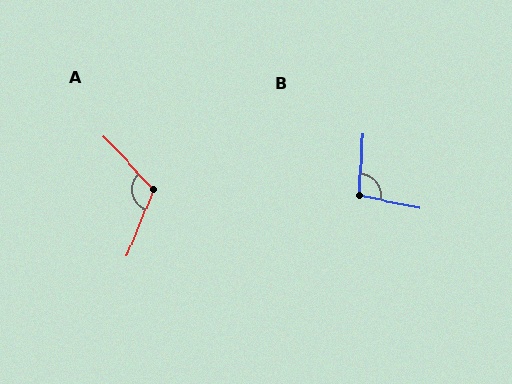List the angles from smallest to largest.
B (99°), A (115°).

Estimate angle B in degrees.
Approximately 99 degrees.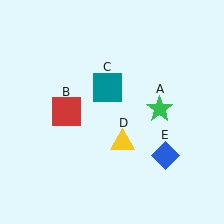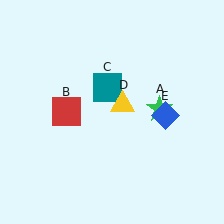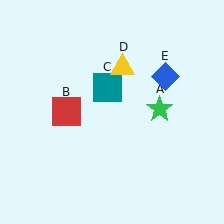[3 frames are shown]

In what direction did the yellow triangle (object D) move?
The yellow triangle (object D) moved up.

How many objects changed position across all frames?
2 objects changed position: yellow triangle (object D), blue diamond (object E).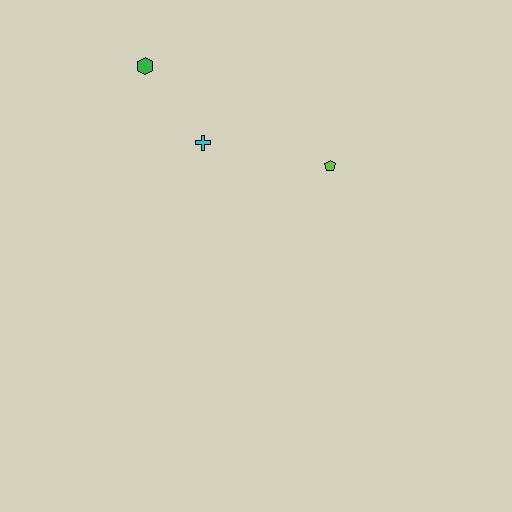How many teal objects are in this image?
There are no teal objects.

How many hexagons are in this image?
There is 1 hexagon.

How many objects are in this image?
There are 3 objects.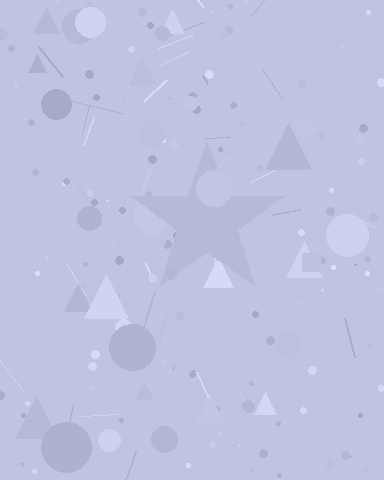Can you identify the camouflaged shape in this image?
The camouflaged shape is a star.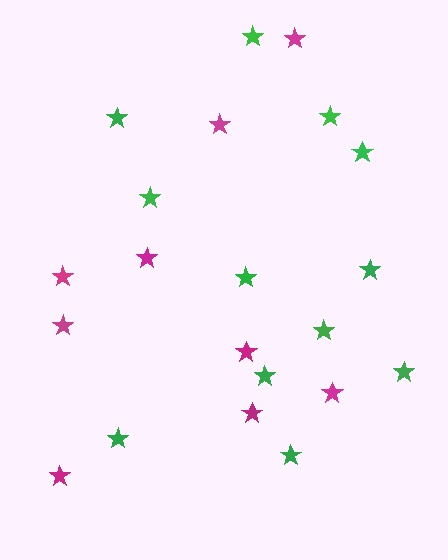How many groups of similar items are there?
There are 2 groups: one group of green stars (12) and one group of magenta stars (9).